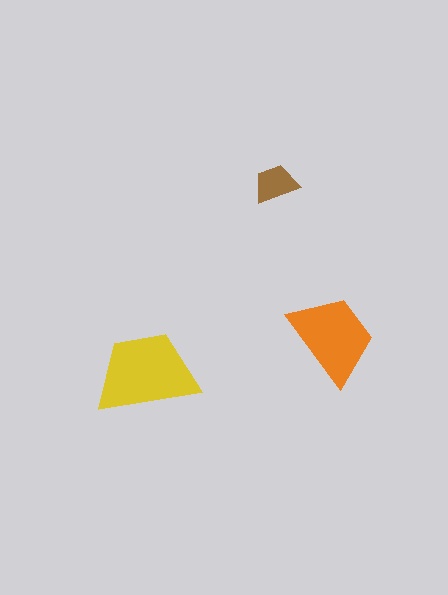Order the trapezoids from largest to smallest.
the yellow one, the orange one, the brown one.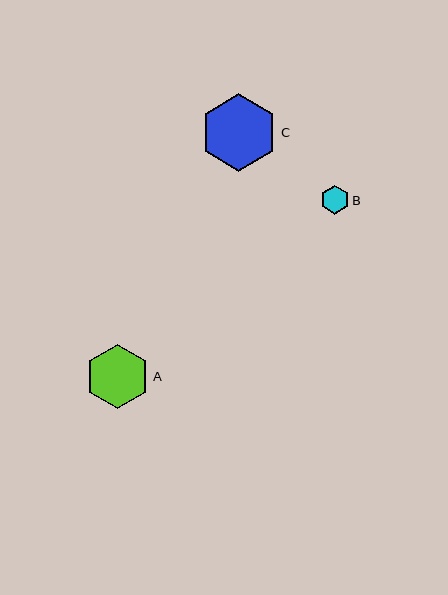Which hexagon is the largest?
Hexagon C is the largest with a size of approximately 77 pixels.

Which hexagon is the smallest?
Hexagon B is the smallest with a size of approximately 29 pixels.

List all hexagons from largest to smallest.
From largest to smallest: C, A, B.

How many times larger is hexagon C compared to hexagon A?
Hexagon C is approximately 1.2 times the size of hexagon A.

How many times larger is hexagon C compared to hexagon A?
Hexagon C is approximately 1.2 times the size of hexagon A.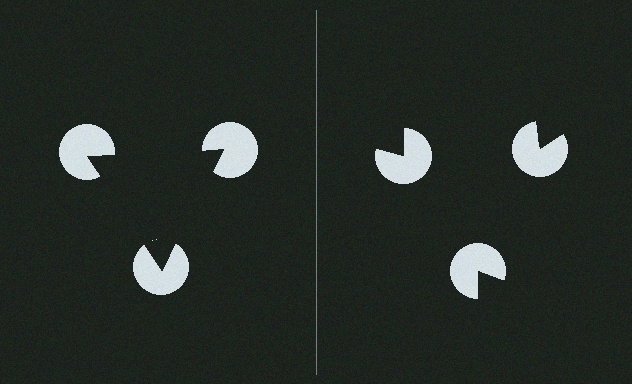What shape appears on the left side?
An illusory triangle.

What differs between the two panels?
The pac-man discs are positioned identically on both sides; only the wedge orientations differ. On the left they align to a triangle; on the right they are misaligned.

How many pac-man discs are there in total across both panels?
6 — 3 on each side.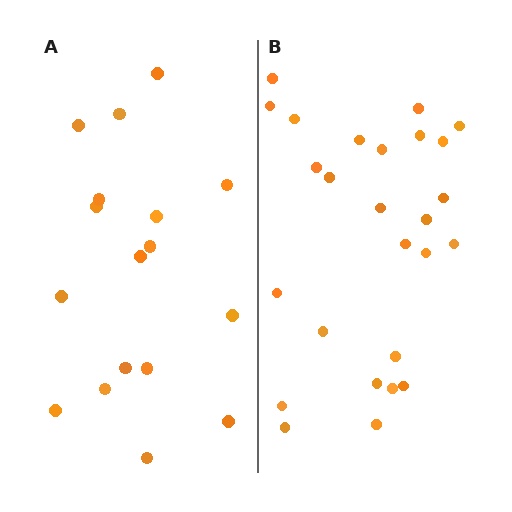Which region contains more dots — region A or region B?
Region B (the right region) has more dots.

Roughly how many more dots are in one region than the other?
Region B has roughly 8 or so more dots than region A.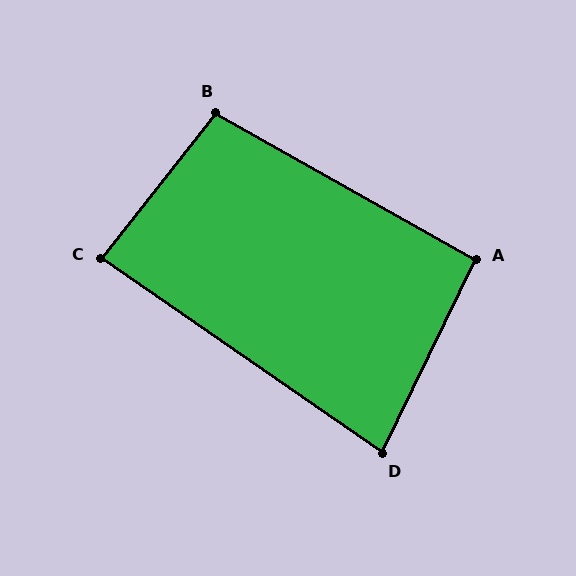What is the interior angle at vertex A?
Approximately 94 degrees (approximately right).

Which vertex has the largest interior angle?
B, at approximately 99 degrees.